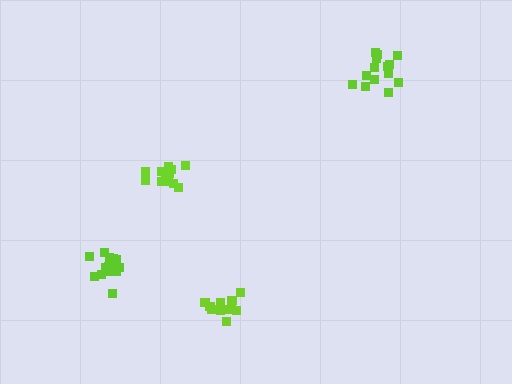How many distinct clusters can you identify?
There are 4 distinct clusters.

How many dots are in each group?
Group 1: 13 dots, Group 2: 14 dots, Group 3: 14 dots, Group 4: 14 dots (55 total).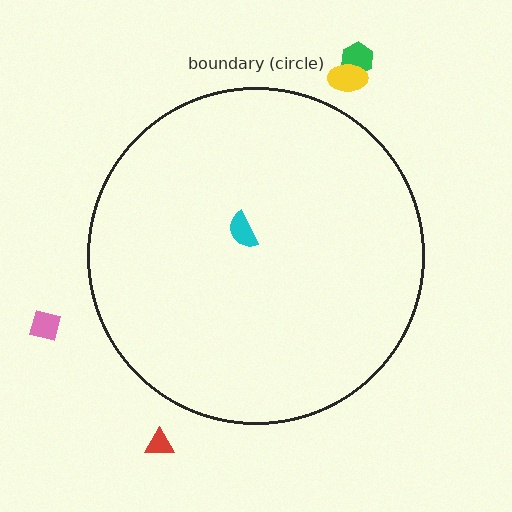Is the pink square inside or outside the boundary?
Outside.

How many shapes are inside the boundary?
1 inside, 4 outside.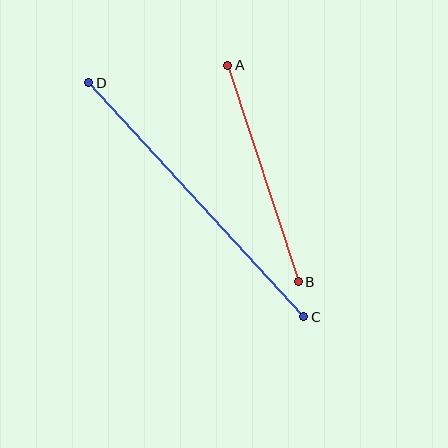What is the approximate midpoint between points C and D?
The midpoint is at approximately (196, 200) pixels.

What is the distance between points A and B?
The distance is approximately 228 pixels.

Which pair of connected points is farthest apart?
Points C and D are farthest apart.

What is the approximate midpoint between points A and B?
The midpoint is at approximately (263, 173) pixels.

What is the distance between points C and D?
The distance is approximately 318 pixels.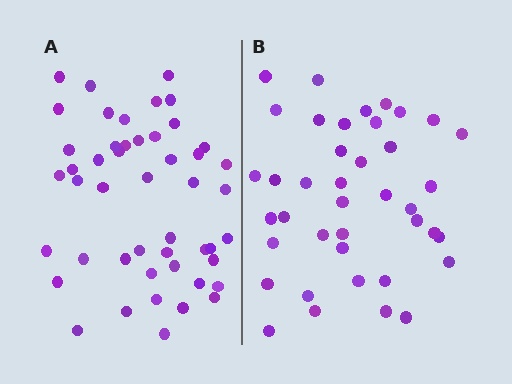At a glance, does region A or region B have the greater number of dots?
Region A (the left region) has more dots.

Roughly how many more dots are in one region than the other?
Region A has roughly 8 or so more dots than region B.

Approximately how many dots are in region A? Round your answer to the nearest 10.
About 50 dots. (The exact count is 48, which rounds to 50.)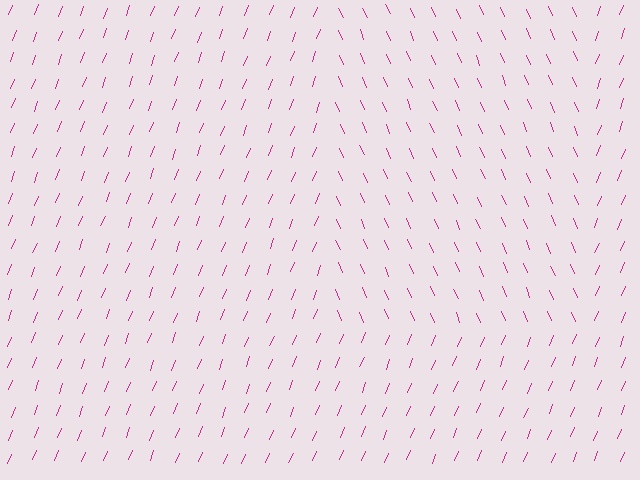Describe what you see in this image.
The image is filled with small magenta line segments. A rectangle region in the image has lines oriented differently from the surrounding lines, creating a visible texture boundary.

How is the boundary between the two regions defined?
The boundary is defined purely by a change in line orientation (approximately 45 degrees difference). All lines are the same color and thickness.